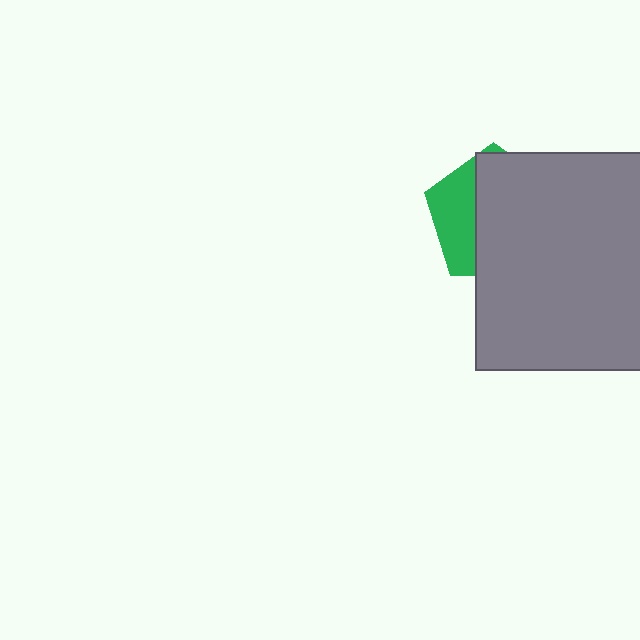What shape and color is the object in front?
The object in front is a gray square.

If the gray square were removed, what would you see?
You would see the complete green pentagon.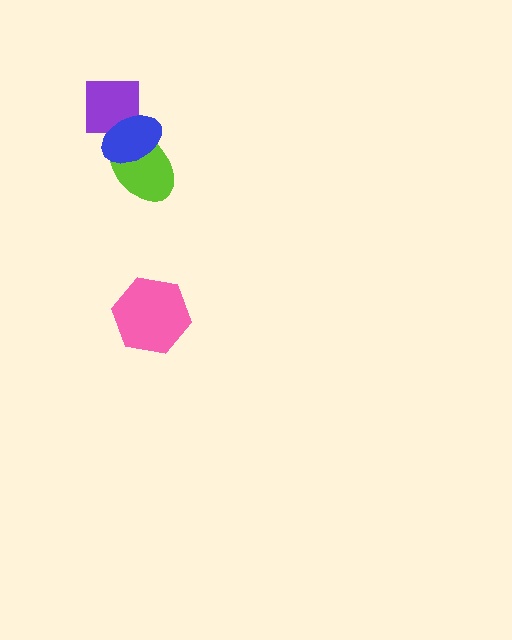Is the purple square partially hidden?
Yes, it is partially covered by another shape.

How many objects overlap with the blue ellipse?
2 objects overlap with the blue ellipse.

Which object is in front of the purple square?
The blue ellipse is in front of the purple square.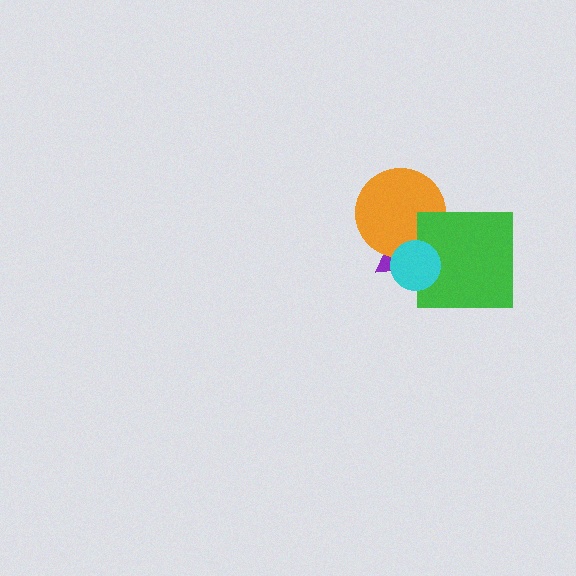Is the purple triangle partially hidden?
Yes, it is partially covered by another shape.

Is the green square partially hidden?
Yes, it is partially covered by another shape.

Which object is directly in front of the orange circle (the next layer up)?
The green square is directly in front of the orange circle.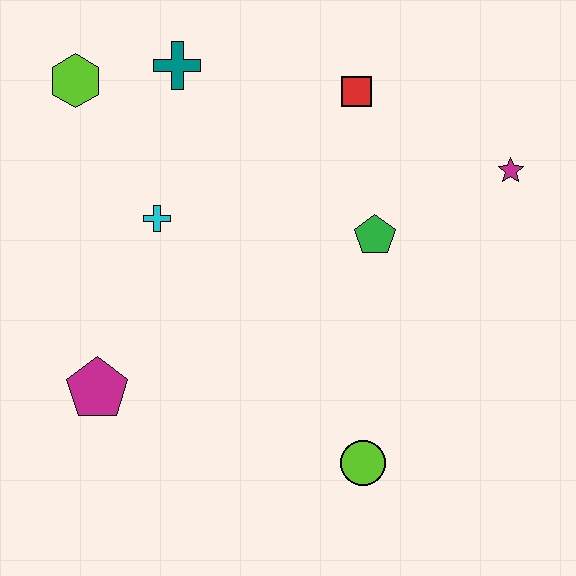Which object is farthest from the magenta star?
The magenta pentagon is farthest from the magenta star.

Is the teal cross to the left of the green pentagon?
Yes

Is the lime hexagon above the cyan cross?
Yes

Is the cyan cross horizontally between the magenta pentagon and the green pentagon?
Yes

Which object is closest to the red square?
The green pentagon is closest to the red square.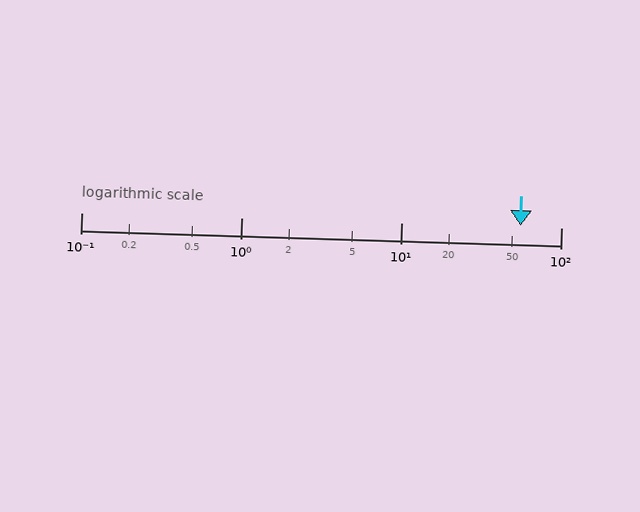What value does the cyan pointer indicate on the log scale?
The pointer indicates approximately 56.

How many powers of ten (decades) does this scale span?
The scale spans 3 decades, from 0.1 to 100.